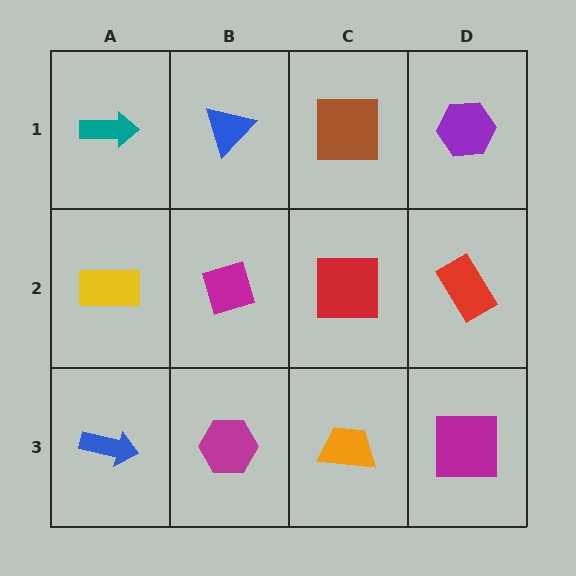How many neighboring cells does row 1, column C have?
3.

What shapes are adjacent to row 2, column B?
A blue triangle (row 1, column B), a magenta hexagon (row 3, column B), a yellow rectangle (row 2, column A), a red square (row 2, column C).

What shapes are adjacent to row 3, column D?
A red rectangle (row 2, column D), an orange trapezoid (row 3, column C).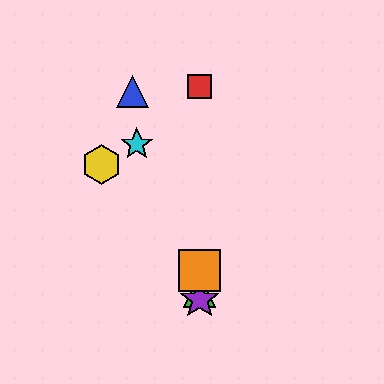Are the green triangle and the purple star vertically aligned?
Yes, both are at x≈200.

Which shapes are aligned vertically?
The red square, the green triangle, the purple star, the orange square are aligned vertically.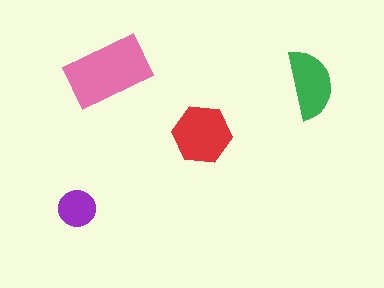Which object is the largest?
The pink rectangle.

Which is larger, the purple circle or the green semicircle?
The green semicircle.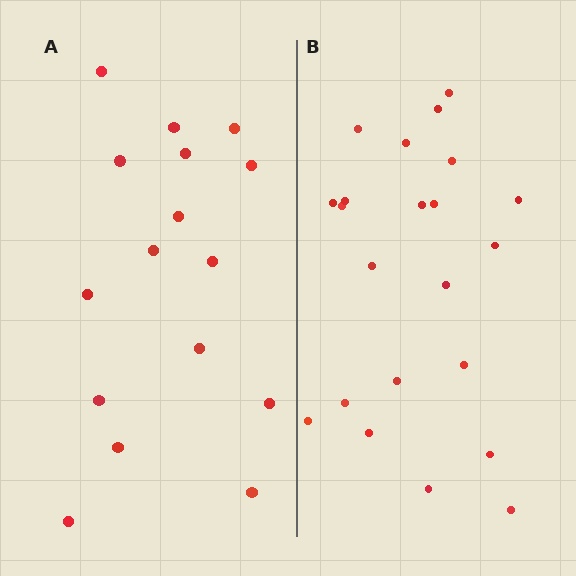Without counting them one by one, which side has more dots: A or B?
Region B (the right region) has more dots.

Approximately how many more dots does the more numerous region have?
Region B has about 6 more dots than region A.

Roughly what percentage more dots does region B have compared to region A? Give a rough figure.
About 40% more.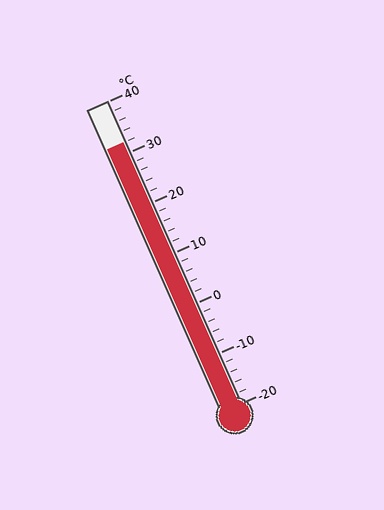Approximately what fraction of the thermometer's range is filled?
The thermometer is filled to approximately 85% of its range.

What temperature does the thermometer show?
The thermometer shows approximately 32°C.